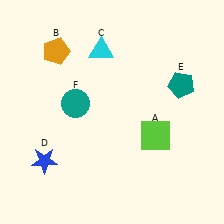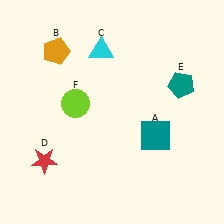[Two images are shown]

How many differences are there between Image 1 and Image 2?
There are 3 differences between the two images.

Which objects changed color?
A changed from lime to teal. D changed from blue to red. F changed from teal to lime.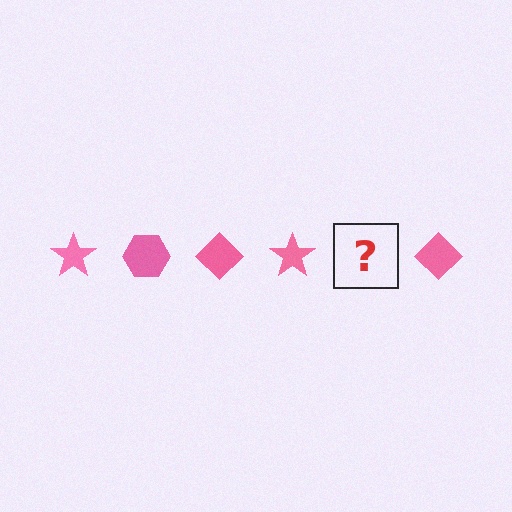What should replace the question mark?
The question mark should be replaced with a pink hexagon.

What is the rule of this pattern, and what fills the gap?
The rule is that the pattern cycles through star, hexagon, diamond shapes in pink. The gap should be filled with a pink hexagon.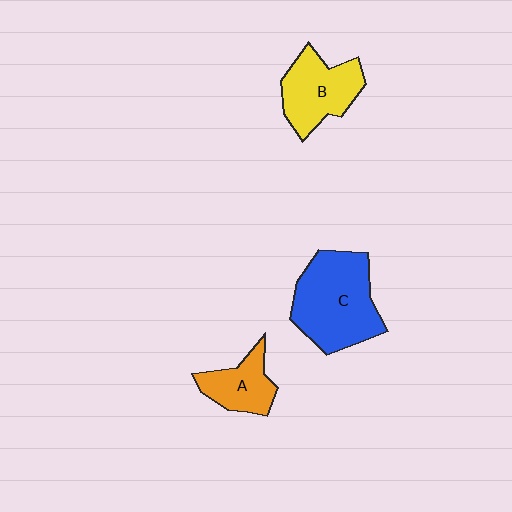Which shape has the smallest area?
Shape A (orange).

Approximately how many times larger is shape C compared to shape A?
Approximately 2.1 times.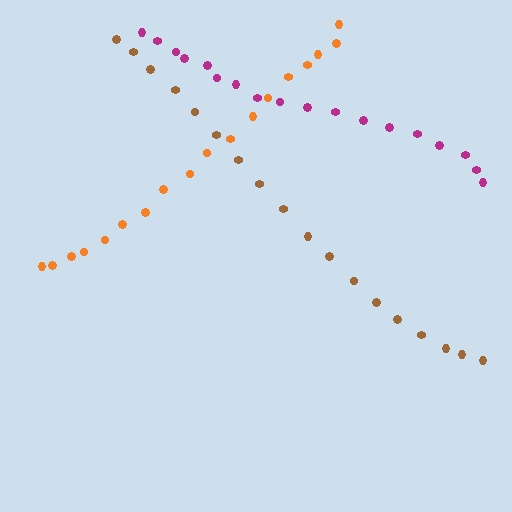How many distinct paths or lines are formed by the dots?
There are 3 distinct paths.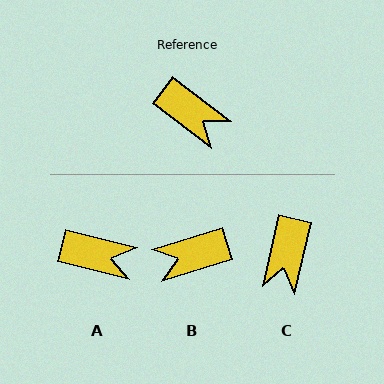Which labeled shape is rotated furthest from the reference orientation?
B, about 125 degrees away.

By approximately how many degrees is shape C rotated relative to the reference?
Approximately 65 degrees clockwise.